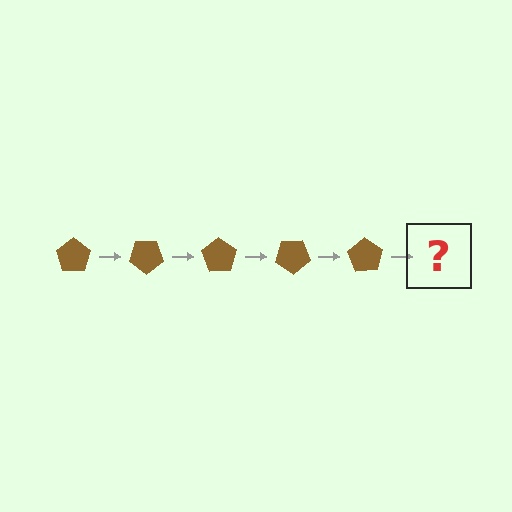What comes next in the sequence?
The next element should be a brown pentagon rotated 175 degrees.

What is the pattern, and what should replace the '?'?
The pattern is that the pentagon rotates 35 degrees each step. The '?' should be a brown pentagon rotated 175 degrees.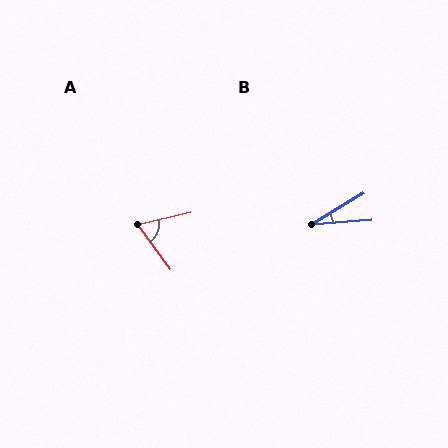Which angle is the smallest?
B, at approximately 27 degrees.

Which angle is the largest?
A, at approximately 68 degrees.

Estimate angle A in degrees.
Approximately 68 degrees.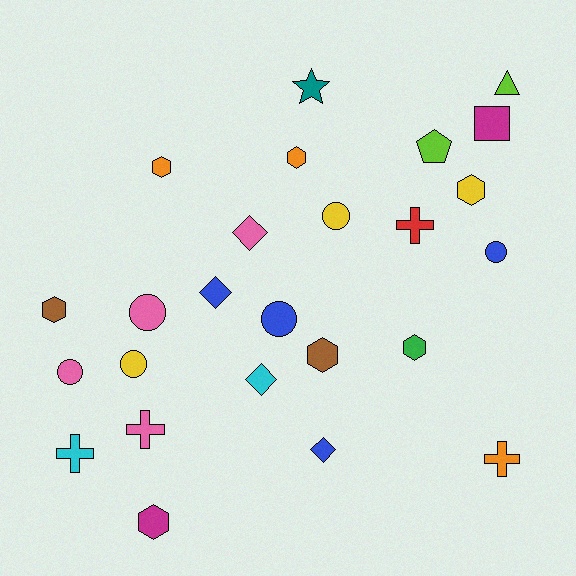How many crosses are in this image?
There are 4 crosses.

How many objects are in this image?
There are 25 objects.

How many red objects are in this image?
There is 1 red object.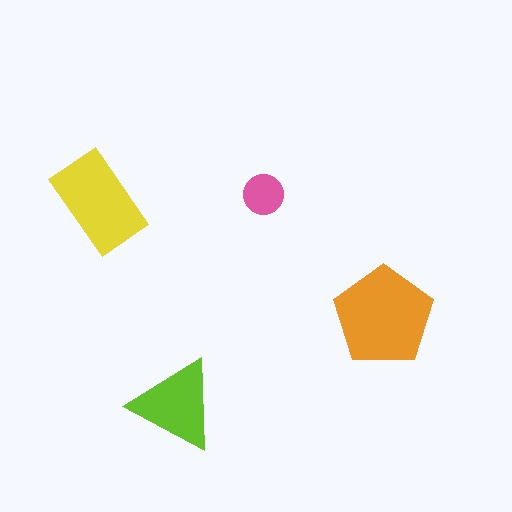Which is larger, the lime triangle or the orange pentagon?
The orange pentagon.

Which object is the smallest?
The pink circle.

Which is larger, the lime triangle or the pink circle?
The lime triangle.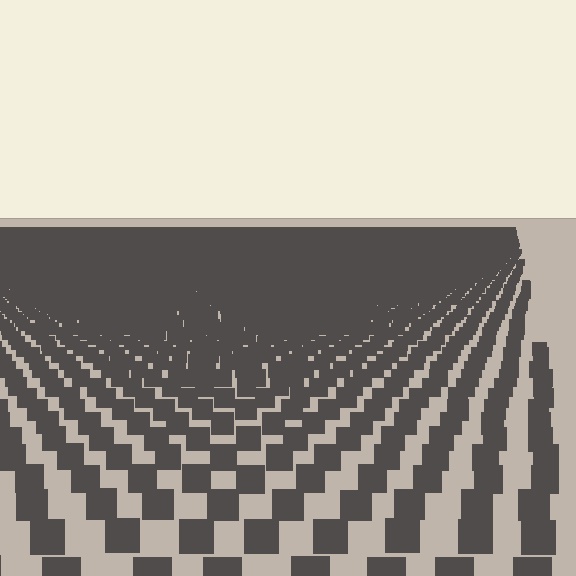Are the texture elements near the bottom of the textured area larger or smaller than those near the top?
Larger. Near the bottom, elements are closer to the viewer and appear at a bigger on-screen size.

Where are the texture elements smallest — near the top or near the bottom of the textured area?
Near the top.